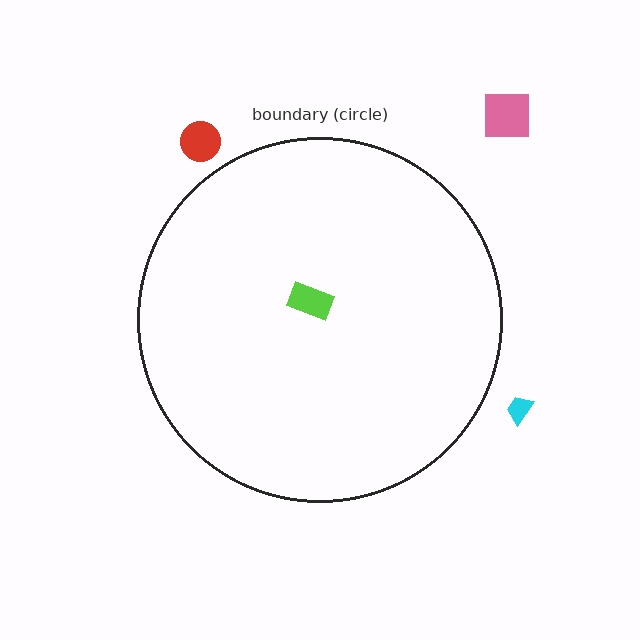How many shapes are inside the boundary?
1 inside, 3 outside.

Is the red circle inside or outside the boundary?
Outside.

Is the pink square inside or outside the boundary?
Outside.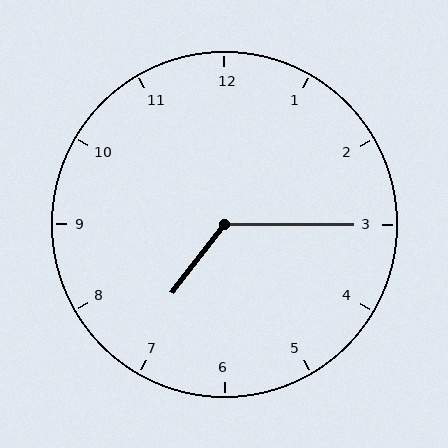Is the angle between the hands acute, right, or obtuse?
It is obtuse.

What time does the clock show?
7:15.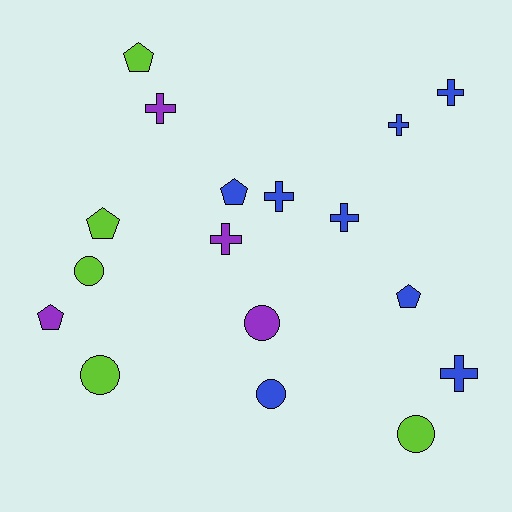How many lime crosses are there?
There are no lime crosses.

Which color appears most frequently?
Blue, with 8 objects.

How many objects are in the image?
There are 17 objects.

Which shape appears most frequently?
Cross, with 7 objects.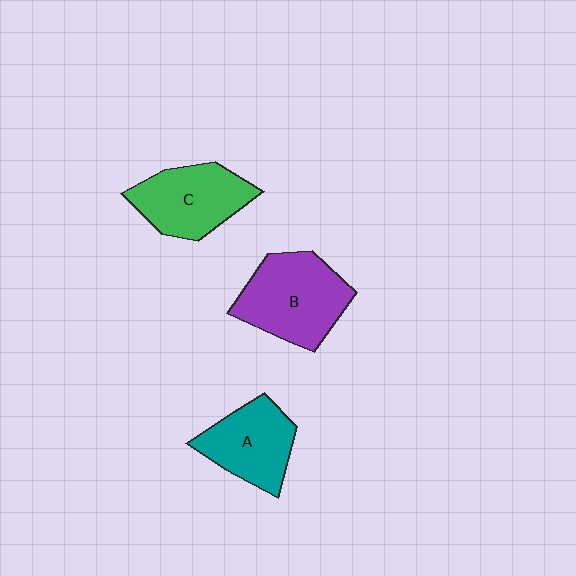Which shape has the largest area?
Shape B (purple).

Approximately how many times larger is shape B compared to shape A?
Approximately 1.3 times.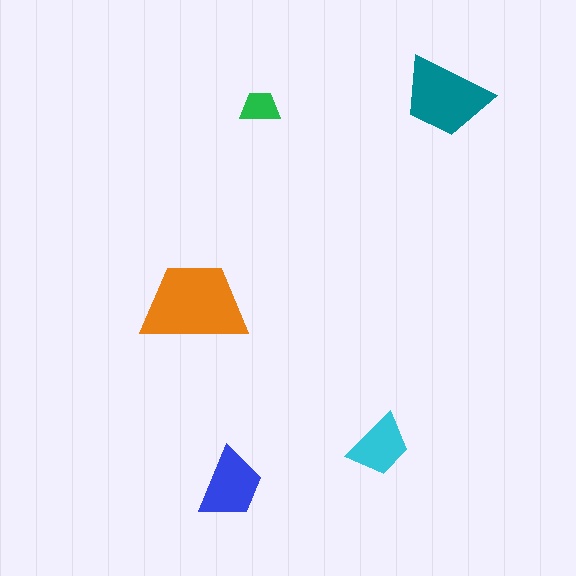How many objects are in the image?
There are 5 objects in the image.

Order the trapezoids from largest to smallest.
the orange one, the teal one, the blue one, the cyan one, the green one.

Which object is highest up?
The teal trapezoid is topmost.